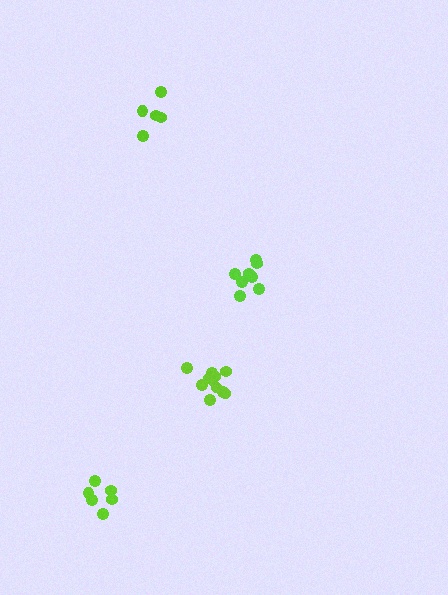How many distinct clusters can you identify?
There are 4 distinct clusters.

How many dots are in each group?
Group 1: 9 dots, Group 2: 11 dots, Group 3: 5 dots, Group 4: 6 dots (31 total).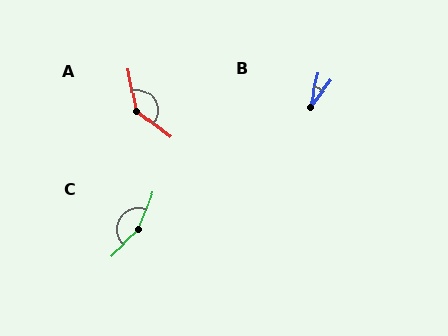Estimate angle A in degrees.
Approximately 137 degrees.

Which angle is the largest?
C, at approximately 157 degrees.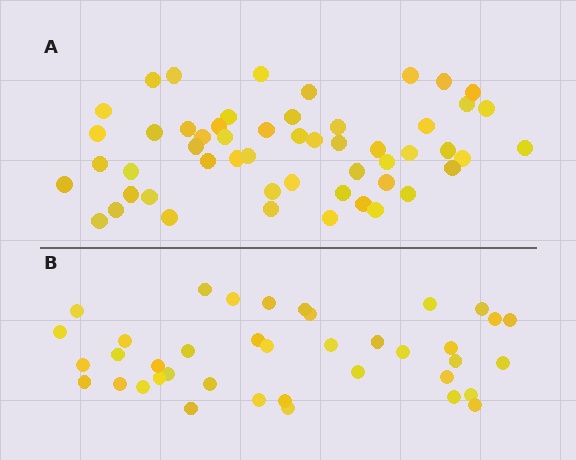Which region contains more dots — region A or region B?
Region A (the top region) has more dots.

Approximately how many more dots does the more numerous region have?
Region A has approximately 15 more dots than region B.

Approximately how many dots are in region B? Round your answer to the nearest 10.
About 40 dots. (The exact count is 39, which rounds to 40.)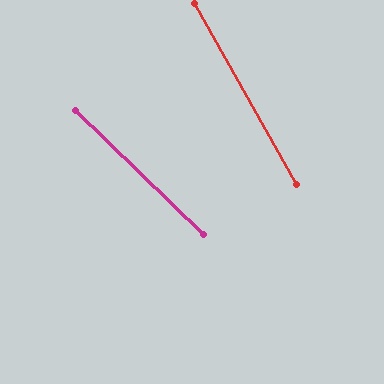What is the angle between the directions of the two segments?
Approximately 17 degrees.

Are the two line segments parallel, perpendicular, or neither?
Neither parallel nor perpendicular — they differ by about 17°.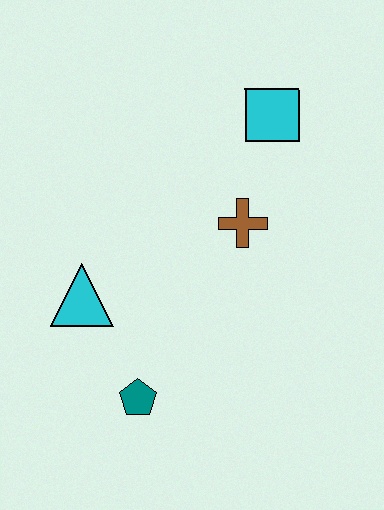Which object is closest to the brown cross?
The cyan square is closest to the brown cross.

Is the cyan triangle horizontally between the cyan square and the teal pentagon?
No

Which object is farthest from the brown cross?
The teal pentagon is farthest from the brown cross.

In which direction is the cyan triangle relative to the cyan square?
The cyan triangle is to the left of the cyan square.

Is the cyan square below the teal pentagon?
No